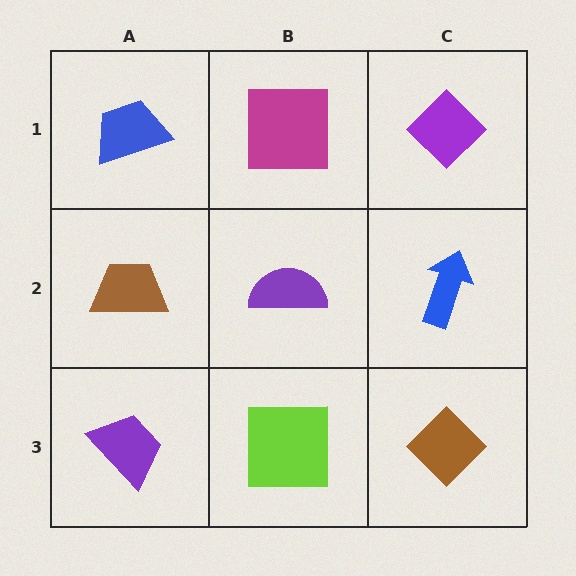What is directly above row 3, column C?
A blue arrow.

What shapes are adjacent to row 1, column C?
A blue arrow (row 2, column C), a magenta square (row 1, column B).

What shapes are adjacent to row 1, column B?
A purple semicircle (row 2, column B), a blue trapezoid (row 1, column A), a purple diamond (row 1, column C).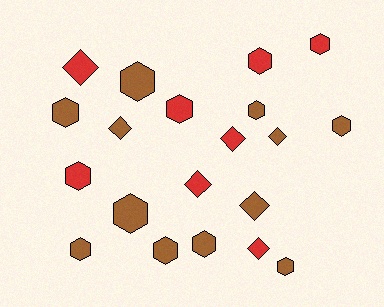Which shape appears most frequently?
Hexagon, with 13 objects.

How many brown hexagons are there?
There are 9 brown hexagons.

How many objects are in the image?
There are 20 objects.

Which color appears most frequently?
Brown, with 12 objects.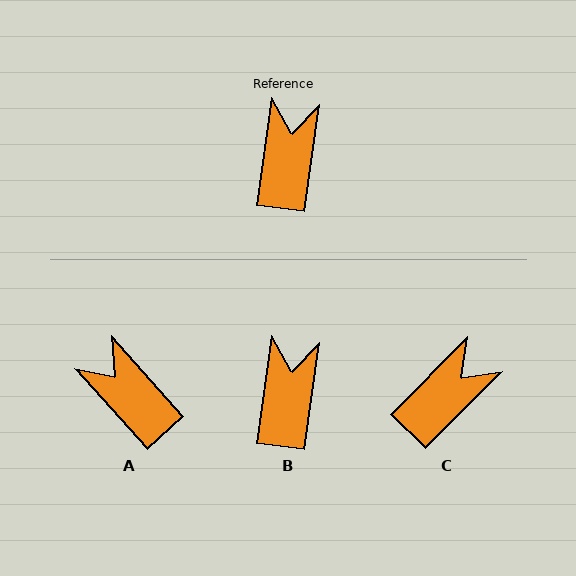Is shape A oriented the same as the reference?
No, it is off by about 50 degrees.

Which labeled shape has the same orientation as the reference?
B.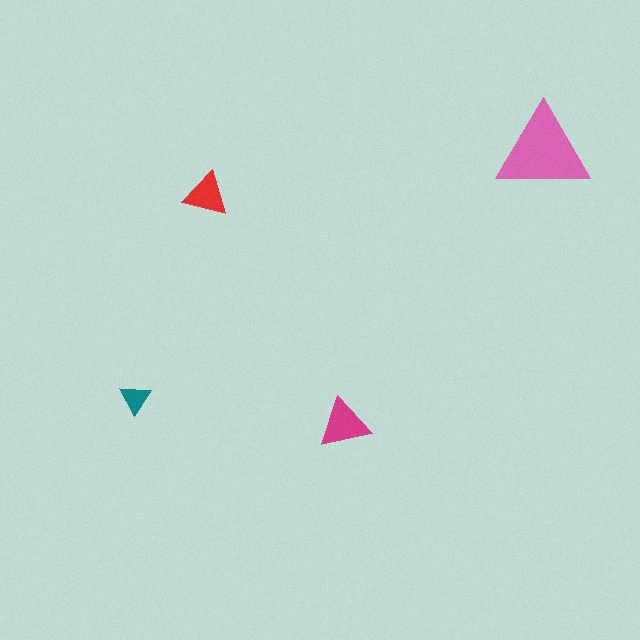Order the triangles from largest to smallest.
the pink one, the magenta one, the red one, the teal one.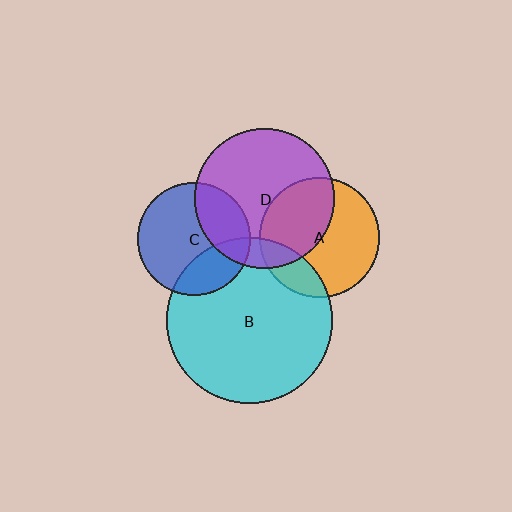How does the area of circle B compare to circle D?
Approximately 1.4 times.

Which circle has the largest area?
Circle B (cyan).